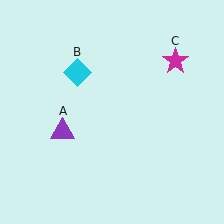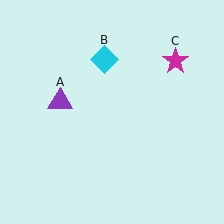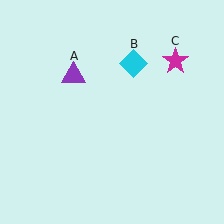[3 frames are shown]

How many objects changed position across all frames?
2 objects changed position: purple triangle (object A), cyan diamond (object B).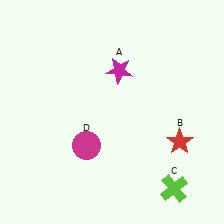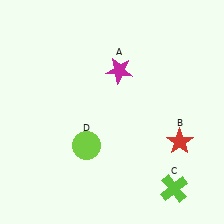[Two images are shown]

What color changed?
The circle (D) changed from magenta in Image 1 to lime in Image 2.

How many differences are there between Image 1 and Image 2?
There is 1 difference between the two images.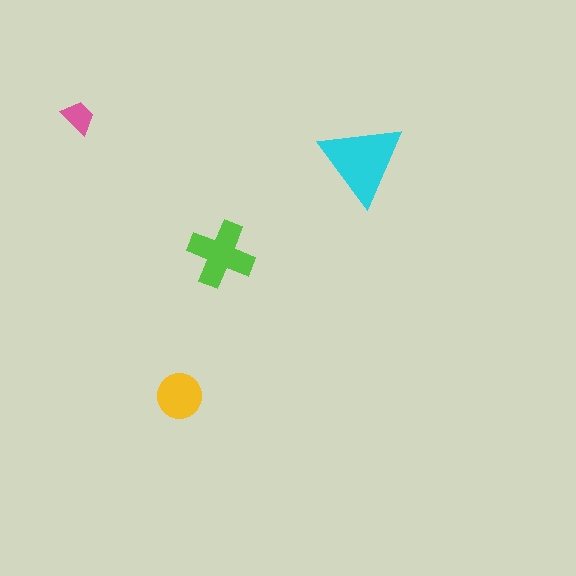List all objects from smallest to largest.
The pink trapezoid, the yellow circle, the lime cross, the cyan triangle.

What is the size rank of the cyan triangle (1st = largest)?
1st.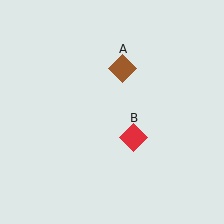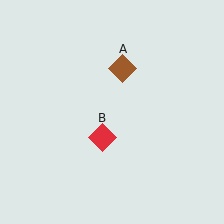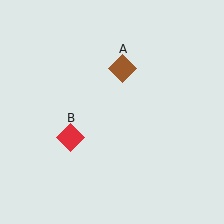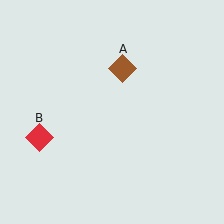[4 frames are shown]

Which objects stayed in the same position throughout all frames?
Brown diamond (object A) remained stationary.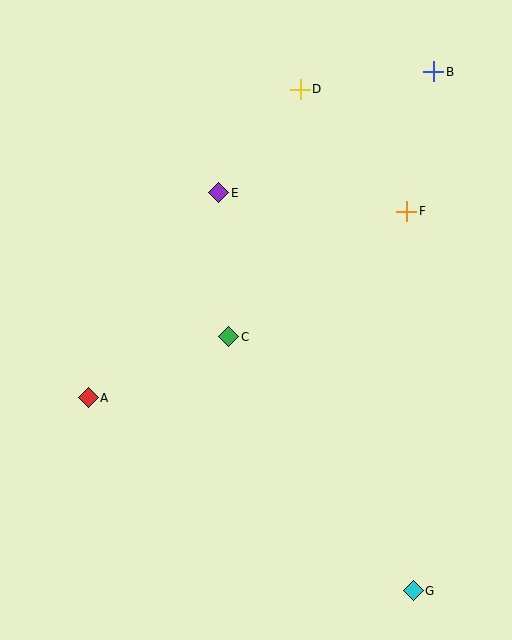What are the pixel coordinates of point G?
Point G is at (413, 591).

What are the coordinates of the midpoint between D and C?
The midpoint between D and C is at (265, 213).